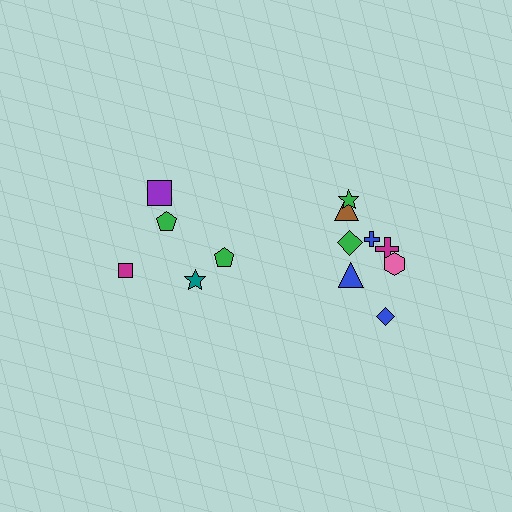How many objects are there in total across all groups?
There are 13 objects.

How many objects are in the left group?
There are 5 objects.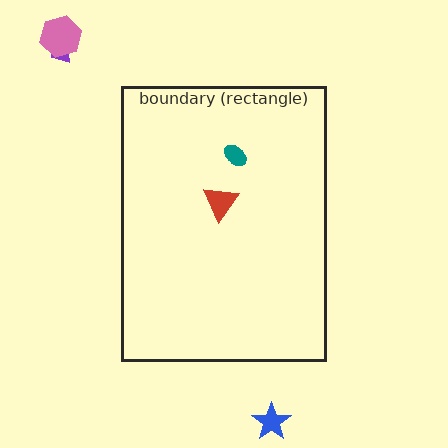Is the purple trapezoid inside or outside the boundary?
Outside.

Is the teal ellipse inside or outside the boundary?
Inside.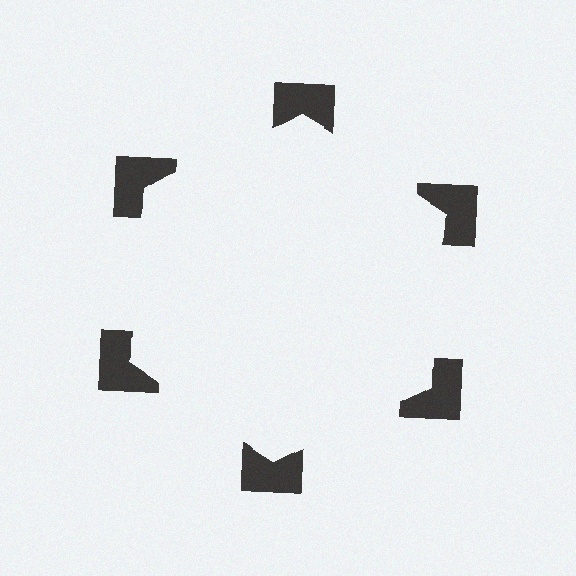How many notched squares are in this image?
There are 6 — one at each vertex of the illusory hexagon.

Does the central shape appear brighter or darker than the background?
It typically appears slightly brighter than the background, even though no actual brightness change is drawn.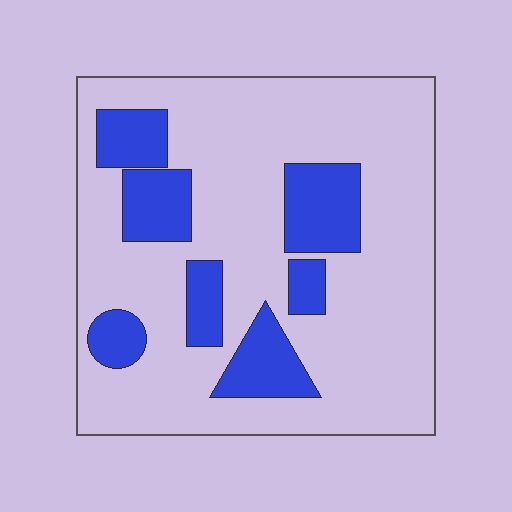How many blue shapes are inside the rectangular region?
7.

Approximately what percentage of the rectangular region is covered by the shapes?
Approximately 25%.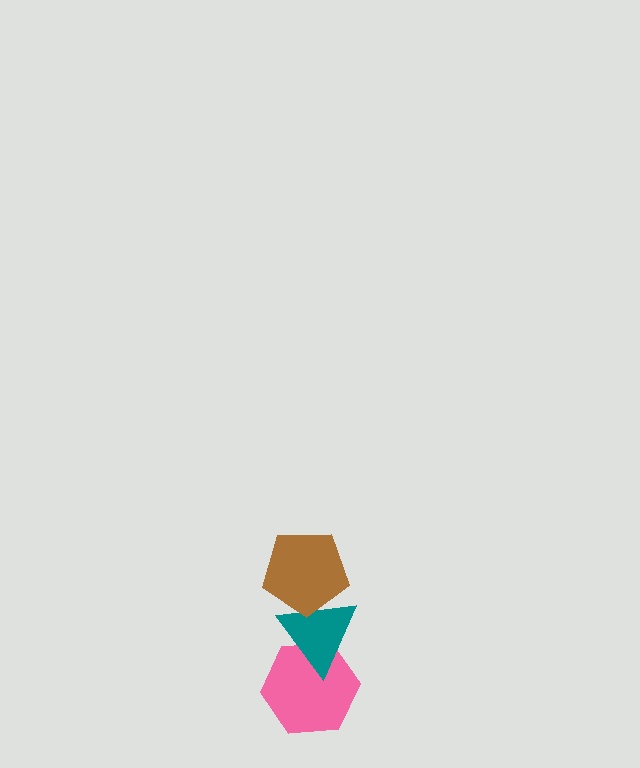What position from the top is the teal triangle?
The teal triangle is 2nd from the top.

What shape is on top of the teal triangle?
The brown pentagon is on top of the teal triangle.